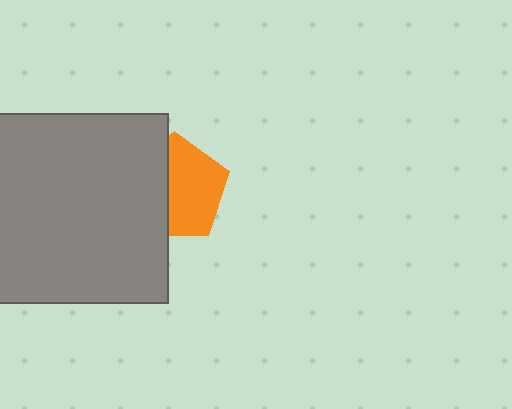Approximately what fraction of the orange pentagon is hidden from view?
Roughly 43% of the orange pentagon is hidden behind the gray square.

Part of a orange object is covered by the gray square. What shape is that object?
It is a pentagon.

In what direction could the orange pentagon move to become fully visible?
The orange pentagon could move right. That would shift it out from behind the gray square entirely.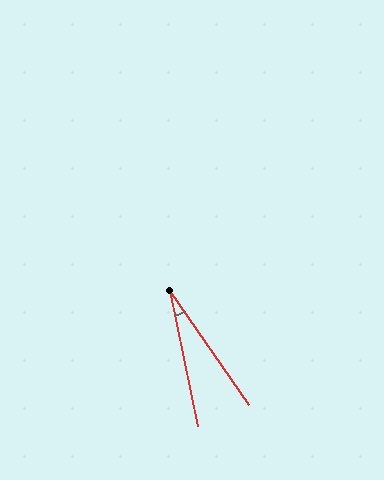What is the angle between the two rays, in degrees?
Approximately 23 degrees.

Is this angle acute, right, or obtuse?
It is acute.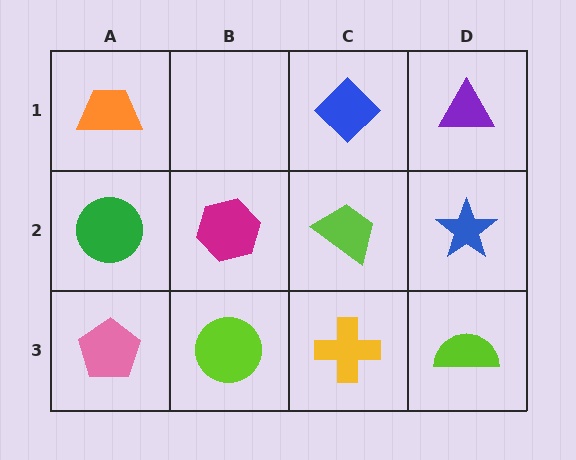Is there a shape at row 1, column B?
No, that cell is empty.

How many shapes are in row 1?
3 shapes.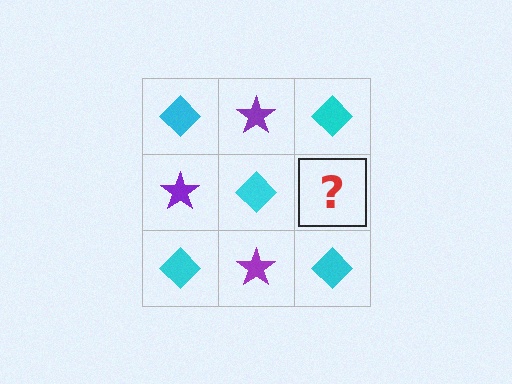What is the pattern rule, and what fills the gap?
The rule is that it alternates cyan diamond and purple star in a checkerboard pattern. The gap should be filled with a purple star.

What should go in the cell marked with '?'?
The missing cell should contain a purple star.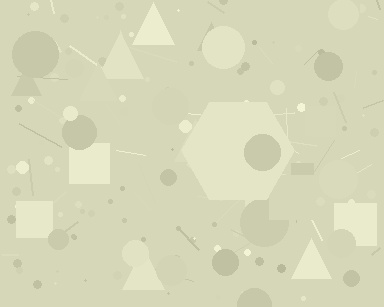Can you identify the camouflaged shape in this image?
The camouflaged shape is a hexagon.